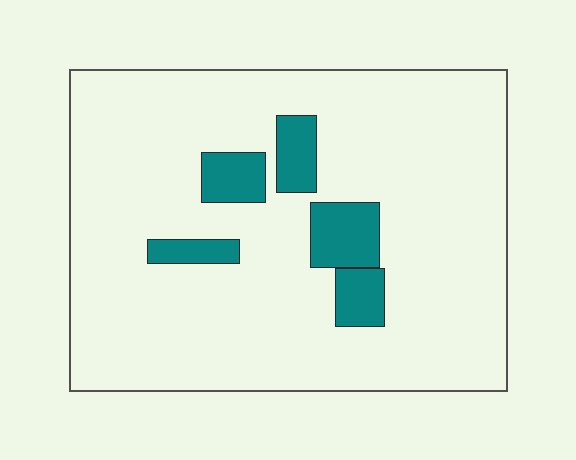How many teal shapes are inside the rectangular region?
5.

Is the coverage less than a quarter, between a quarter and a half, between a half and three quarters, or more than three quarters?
Less than a quarter.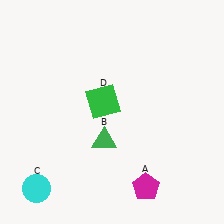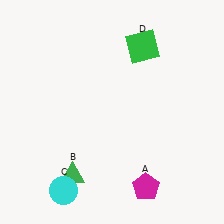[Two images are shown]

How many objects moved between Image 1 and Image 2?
3 objects moved between the two images.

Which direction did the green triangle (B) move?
The green triangle (B) moved down.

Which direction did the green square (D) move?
The green square (D) moved up.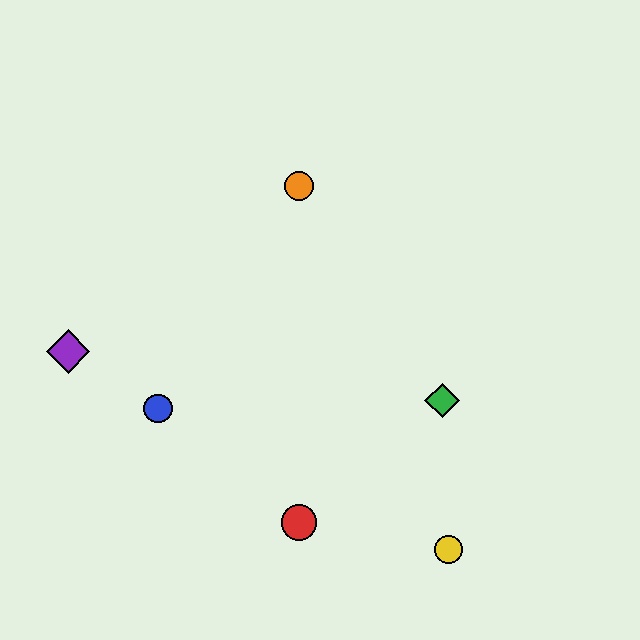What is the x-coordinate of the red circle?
The red circle is at x≈299.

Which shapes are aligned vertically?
The red circle, the orange circle are aligned vertically.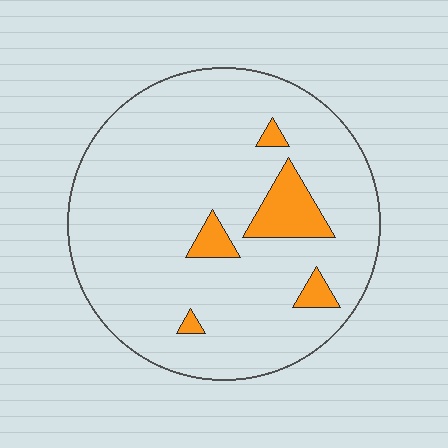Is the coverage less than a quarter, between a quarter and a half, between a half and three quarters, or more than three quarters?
Less than a quarter.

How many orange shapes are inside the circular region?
5.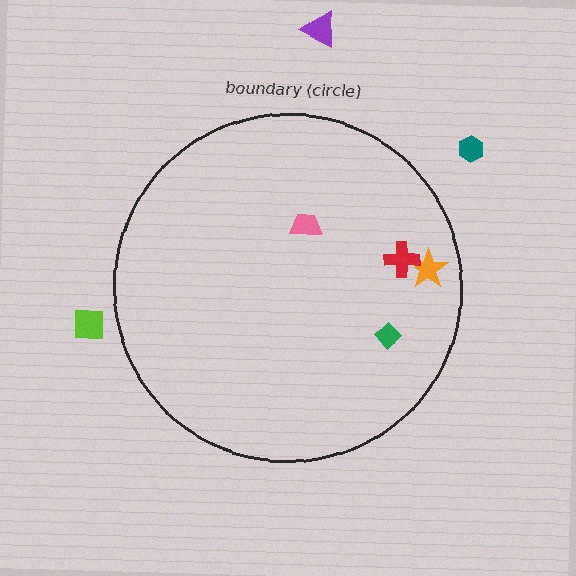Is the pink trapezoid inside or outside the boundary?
Inside.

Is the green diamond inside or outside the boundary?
Inside.